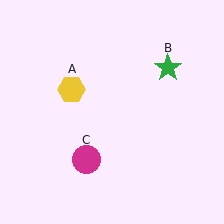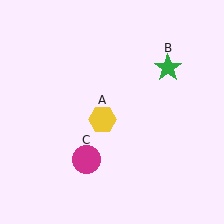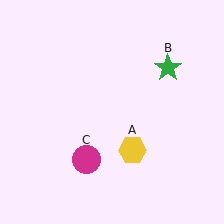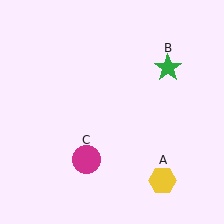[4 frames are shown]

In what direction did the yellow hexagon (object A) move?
The yellow hexagon (object A) moved down and to the right.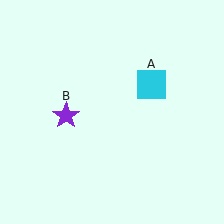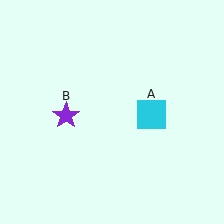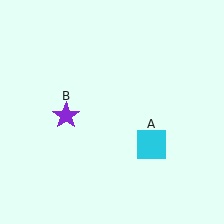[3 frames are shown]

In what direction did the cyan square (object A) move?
The cyan square (object A) moved down.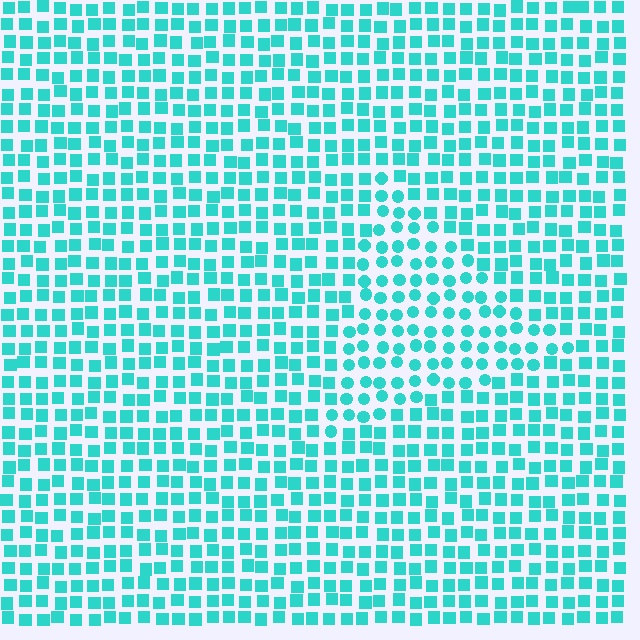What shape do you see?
I see a triangle.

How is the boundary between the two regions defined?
The boundary is defined by a change in element shape: circles inside vs. squares outside. All elements share the same color and spacing.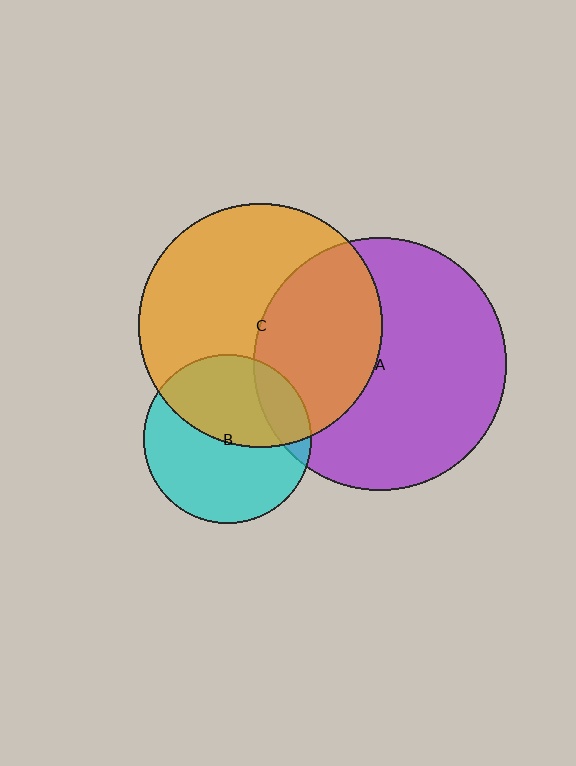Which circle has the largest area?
Circle A (purple).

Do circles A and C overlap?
Yes.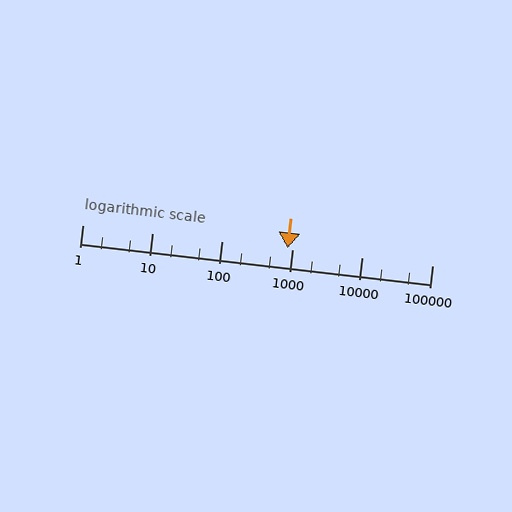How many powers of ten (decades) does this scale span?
The scale spans 5 decades, from 1 to 100000.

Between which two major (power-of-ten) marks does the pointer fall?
The pointer is between 100 and 1000.